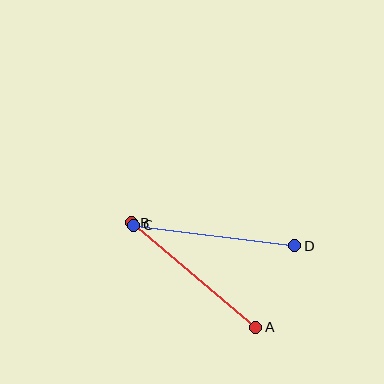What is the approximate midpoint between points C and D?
The midpoint is at approximately (214, 236) pixels.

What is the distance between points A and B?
The distance is approximately 163 pixels.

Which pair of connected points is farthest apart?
Points A and B are farthest apart.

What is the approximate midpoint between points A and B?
The midpoint is at approximately (193, 275) pixels.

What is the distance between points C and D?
The distance is approximately 162 pixels.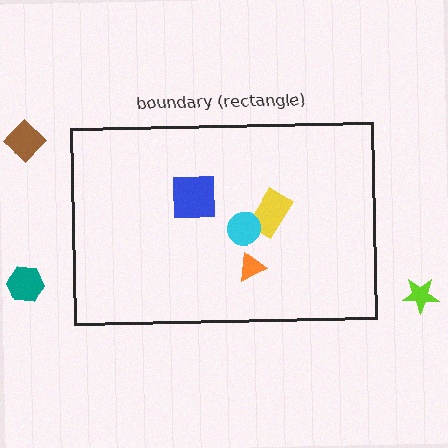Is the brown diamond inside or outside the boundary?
Outside.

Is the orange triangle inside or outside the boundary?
Inside.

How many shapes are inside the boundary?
4 inside, 3 outside.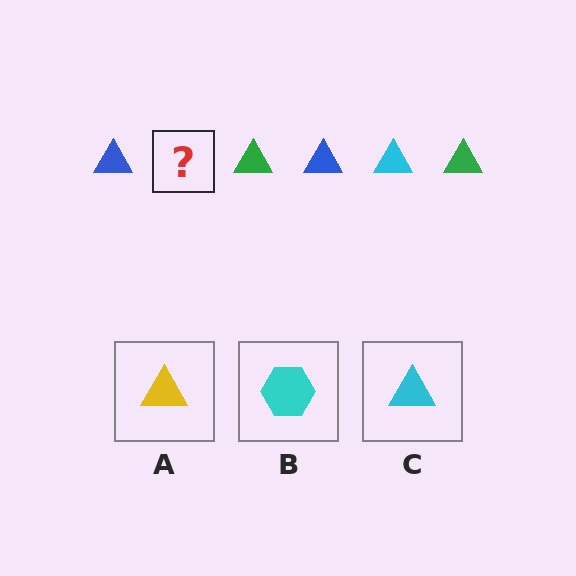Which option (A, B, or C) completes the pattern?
C.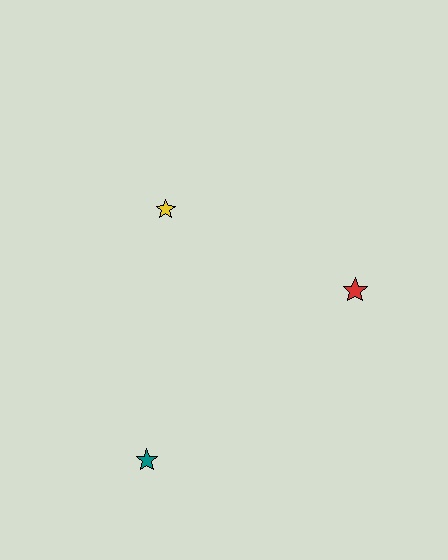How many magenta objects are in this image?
There are no magenta objects.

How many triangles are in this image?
There are no triangles.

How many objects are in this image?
There are 3 objects.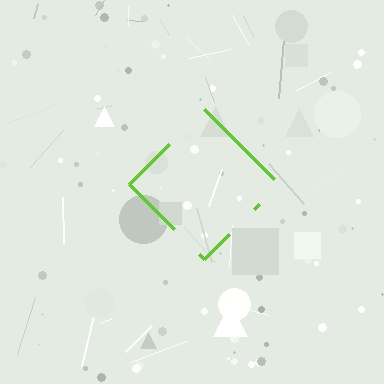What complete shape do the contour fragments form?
The contour fragments form a diamond.